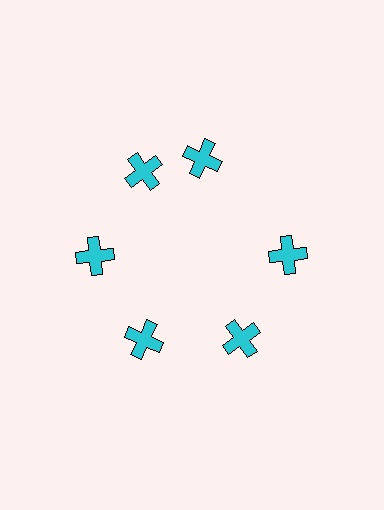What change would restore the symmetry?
The symmetry would be restored by rotating it back into even spacing with its neighbors so that all 6 crosses sit at equal angles and equal distance from the center.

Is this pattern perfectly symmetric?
No. The 6 cyan crosses are arranged in a ring, but one element near the 1 o'clock position is rotated out of alignment along the ring, breaking the 6-fold rotational symmetry.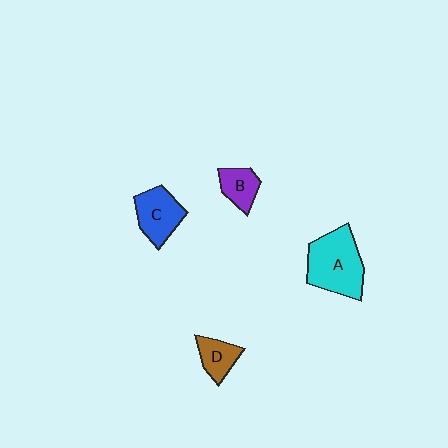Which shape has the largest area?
Shape A (cyan).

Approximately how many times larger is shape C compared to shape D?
Approximately 1.5 times.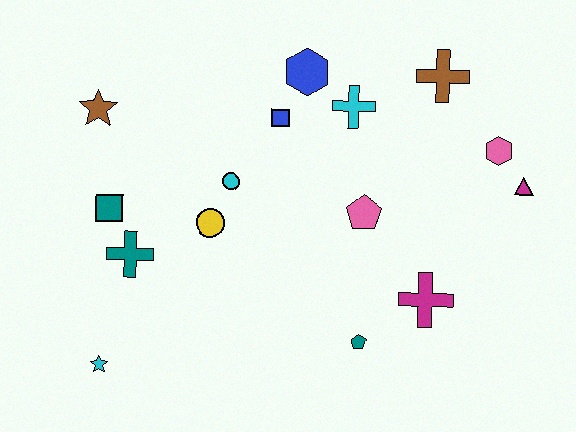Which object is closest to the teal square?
The teal cross is closest to the teal square.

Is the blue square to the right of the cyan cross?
No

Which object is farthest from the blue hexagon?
The cyan star is farthest from the blue hexagon.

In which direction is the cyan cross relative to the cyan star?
The cyan cross is above the cyan star.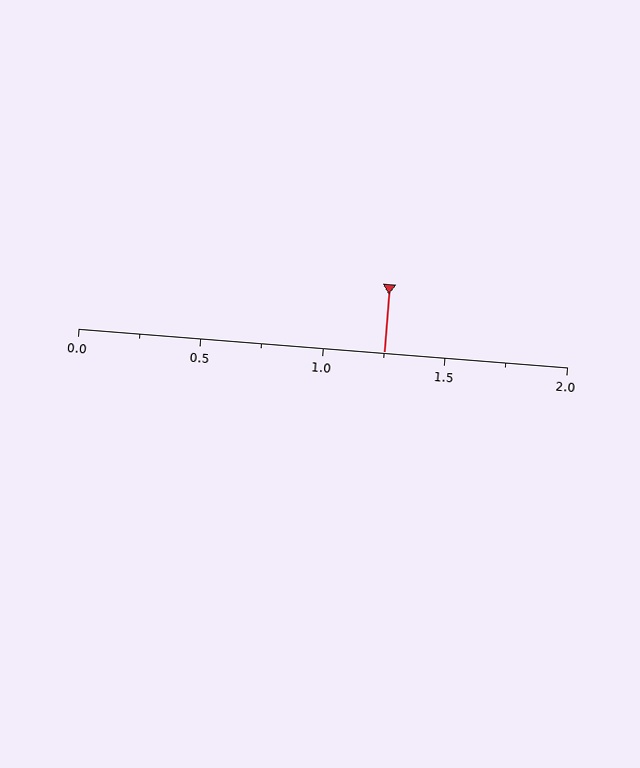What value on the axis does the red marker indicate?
The marker indicates approximately 1.25.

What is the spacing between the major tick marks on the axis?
The major ticks are spaced 0.5 apart.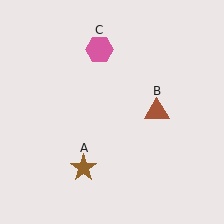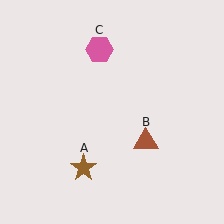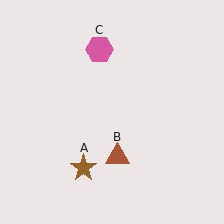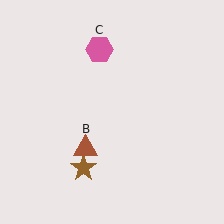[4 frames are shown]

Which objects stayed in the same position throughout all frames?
Brown star (object A) and pink hexagon (object C) remained stationary.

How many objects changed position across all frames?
1 object changed position: brown triangle (object B).